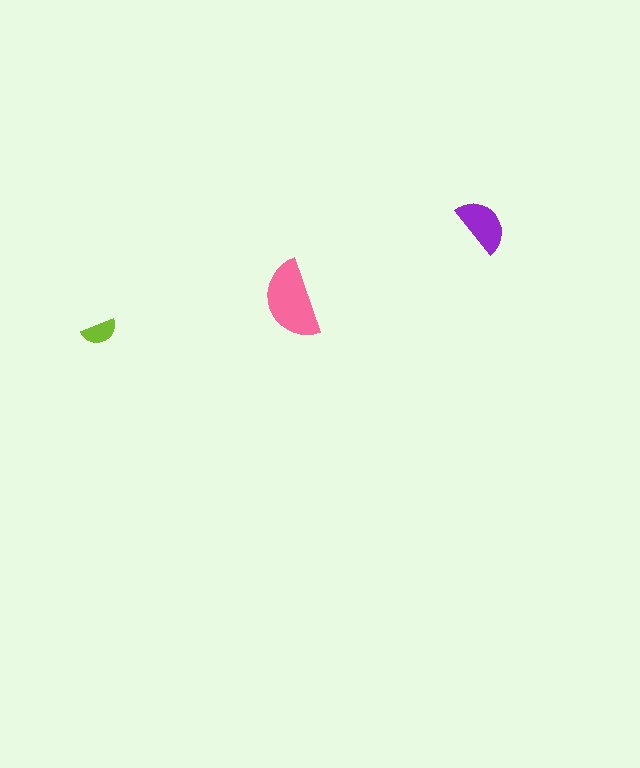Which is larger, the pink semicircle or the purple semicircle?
The pink one.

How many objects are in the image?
There are 3 objects in the image.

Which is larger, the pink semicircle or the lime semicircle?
The pink one.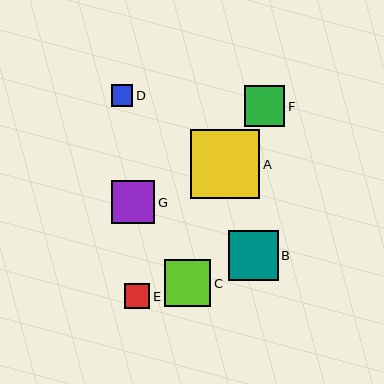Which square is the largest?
Square A is the largest with a size of approximately 69 pixels.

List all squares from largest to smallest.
From largest to smallest: A, B, C, G, F, E, D.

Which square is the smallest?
Square D is the smallest with a size of approximately 22 pixels.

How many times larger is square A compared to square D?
Square A is approximately 3.2 times the size of square D.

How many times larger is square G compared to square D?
Square G is approximately 2.0 times the size of square D.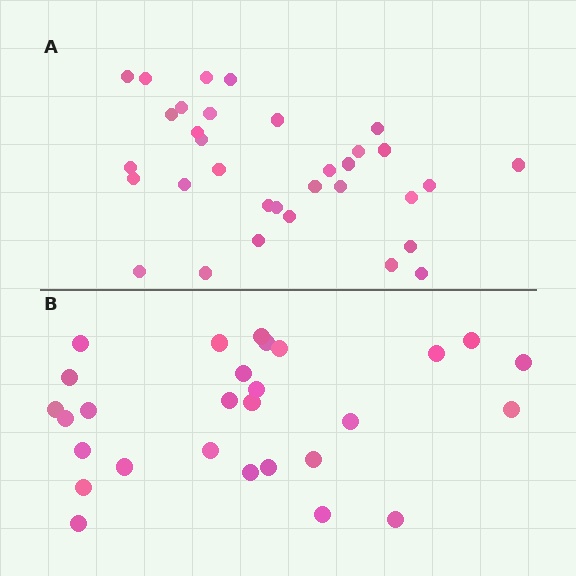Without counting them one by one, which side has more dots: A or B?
Region A (the top region) has more dots.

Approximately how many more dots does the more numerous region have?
Region A has about 5 more dots than region B.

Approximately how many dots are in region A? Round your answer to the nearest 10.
About 30 dots. (The exact count is 33, which rounds to 30.)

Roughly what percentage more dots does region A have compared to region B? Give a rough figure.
About 20% more.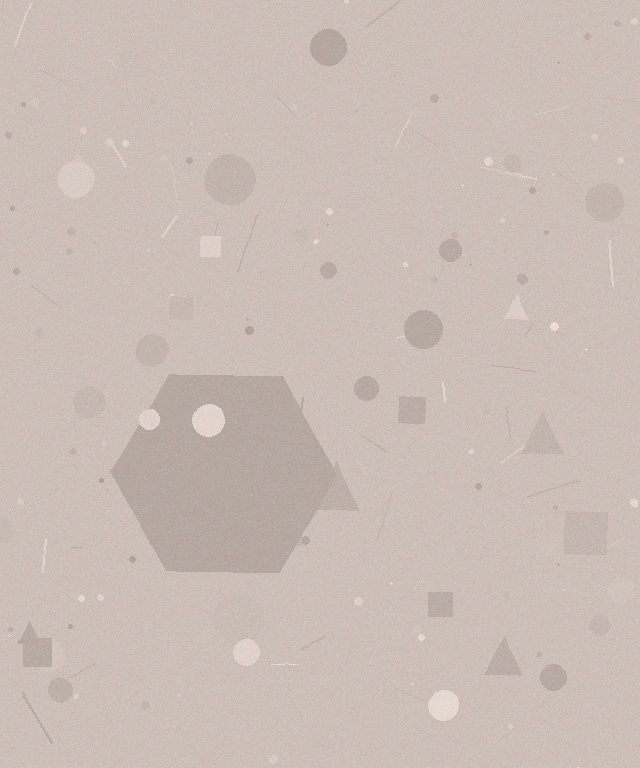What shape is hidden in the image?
A hexagon is hidden in the image.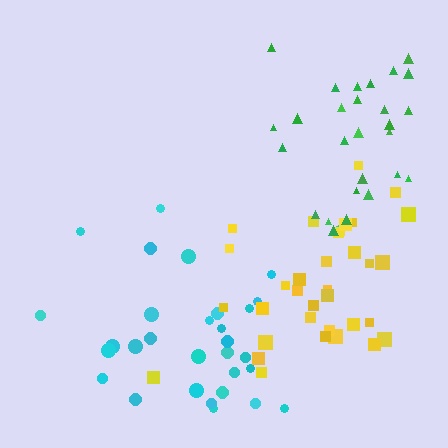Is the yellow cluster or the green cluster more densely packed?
Yellow.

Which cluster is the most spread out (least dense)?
Green.